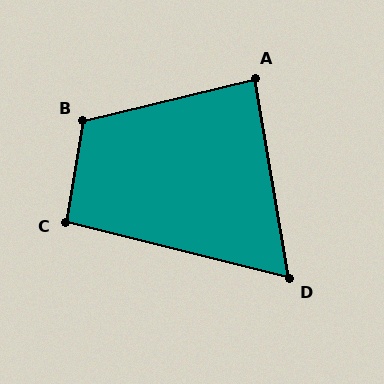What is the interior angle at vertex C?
Approximately 94 degrees (approximately right).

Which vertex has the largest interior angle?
B, at approximately 114 degrees.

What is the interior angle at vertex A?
Approximately 86 degrees (approximately right).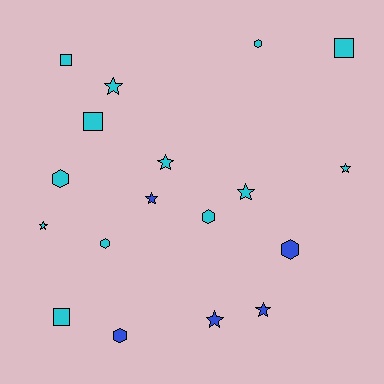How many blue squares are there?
There are no blue squares.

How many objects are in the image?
There are 18 objects.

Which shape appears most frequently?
Star, with 8 objects.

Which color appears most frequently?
Cyan, with 13 objects.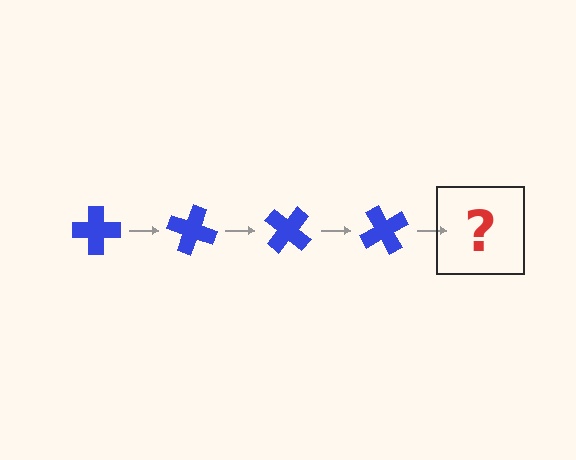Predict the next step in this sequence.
The next step is a blue cross rotated 80 degrees.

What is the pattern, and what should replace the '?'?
The pattern is that the cross rotates 20 degrees each step. The '?' should be a blue cross rotated 80 degrees.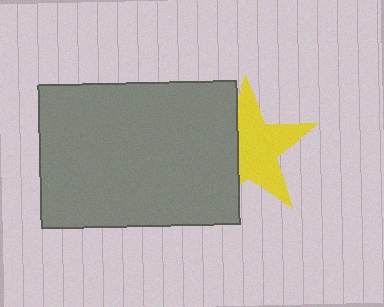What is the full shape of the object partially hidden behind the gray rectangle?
The partially hidden object is a yellow star.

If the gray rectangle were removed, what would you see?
You would see the complete yellow star.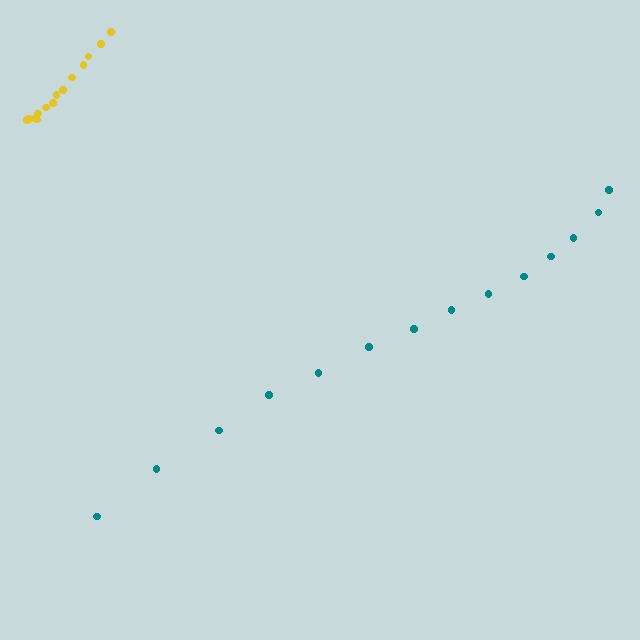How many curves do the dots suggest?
There are 2 distinct paths.